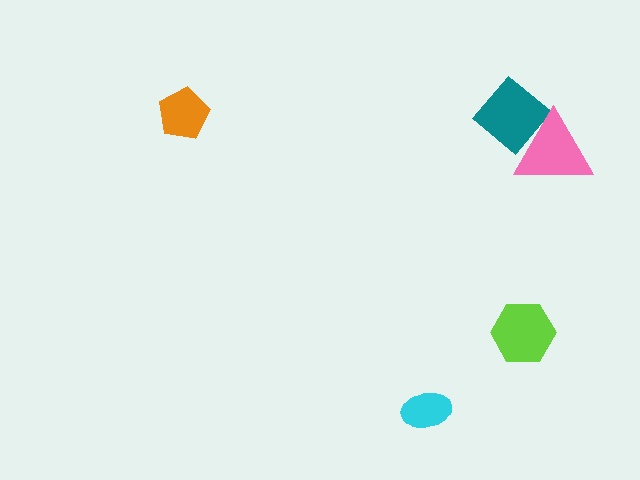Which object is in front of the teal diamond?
The pink triangle is in front of the teal diamond.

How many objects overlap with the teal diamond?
1 object overlaps with the teal diamond.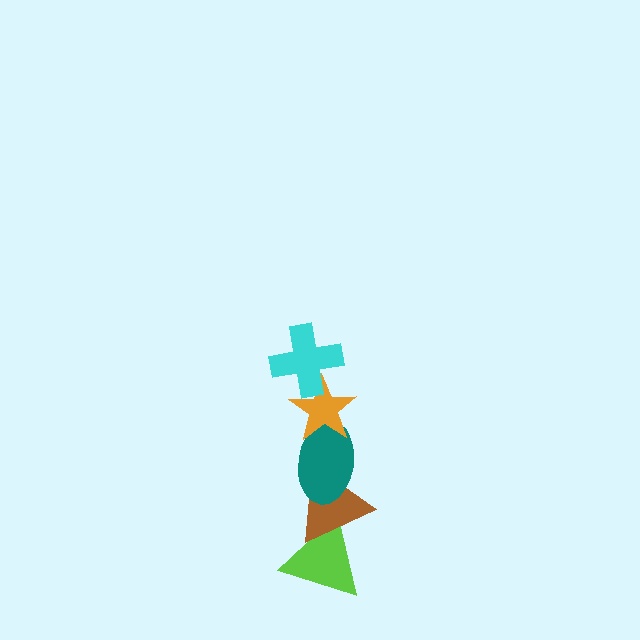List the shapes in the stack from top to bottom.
From top to bottom: the cyan cross, the orange star, the teal ellipse, the brown triangle, the lime triangle.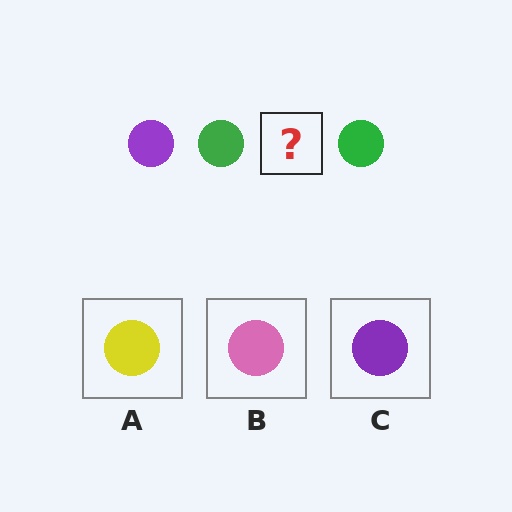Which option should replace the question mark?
Option C.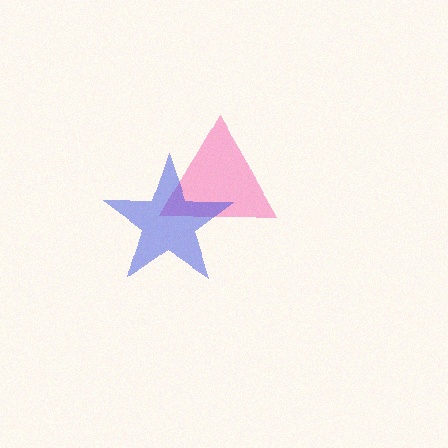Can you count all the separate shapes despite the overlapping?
Yes, there are 2 separate shapes.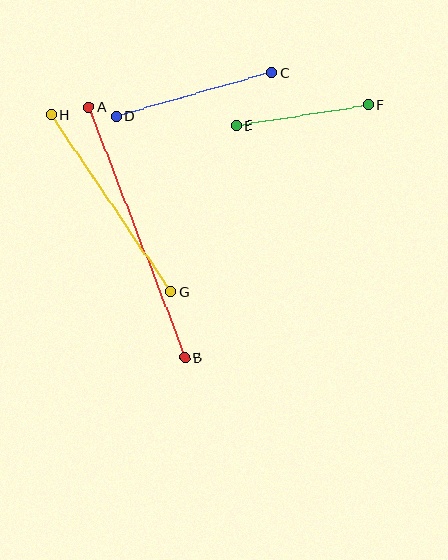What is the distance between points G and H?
The distance is approximately 214 pixels.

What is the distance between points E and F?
The distance is approximately 133 pixels.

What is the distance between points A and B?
The distance is approximately 268 pixels.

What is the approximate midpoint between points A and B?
The midpoint is at approximately (137, 232) pixels.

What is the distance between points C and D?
The distance is approximately 162 pixels.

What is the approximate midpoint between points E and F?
The midpoint is at approximately (302, 115) pixels.